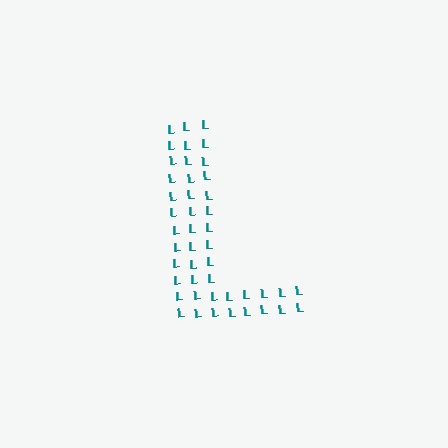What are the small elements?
The small elements are letter L's.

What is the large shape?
The large shape is the letter L.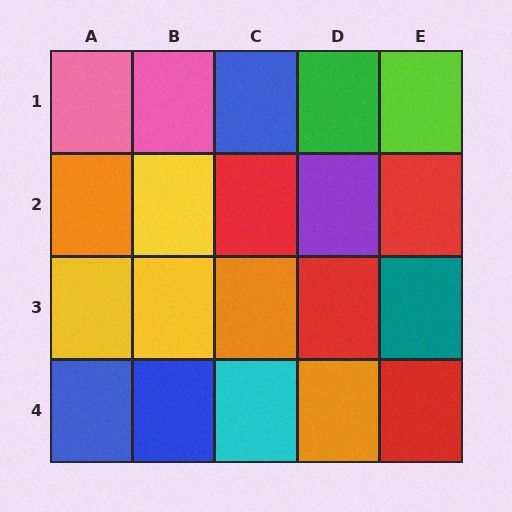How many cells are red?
4 cells are red.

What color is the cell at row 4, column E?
Red.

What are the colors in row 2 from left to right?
Orange, yellow, red, purple, red.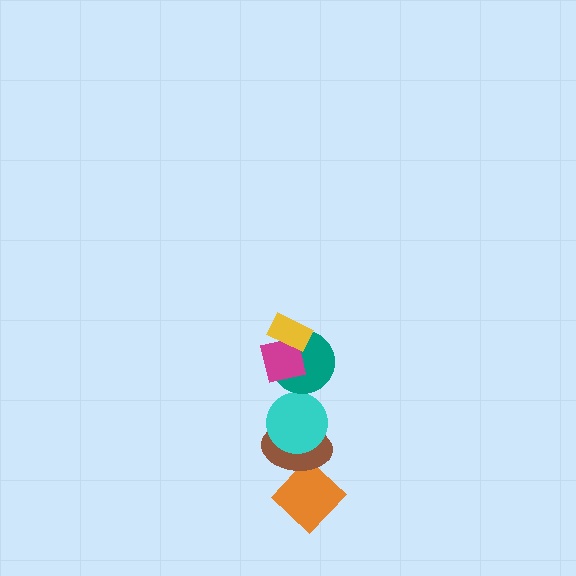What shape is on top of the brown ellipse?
The cyan circle is on top of the brown ellipse.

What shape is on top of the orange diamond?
The brown ellipse is on top of the orange diamond.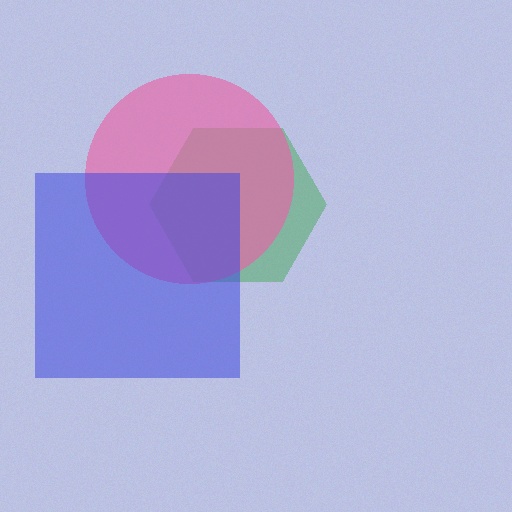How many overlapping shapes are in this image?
There are 3 overlapping shapes in the image.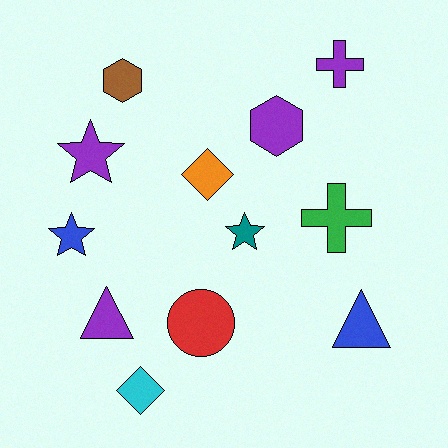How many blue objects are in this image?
There are 2 blue objects.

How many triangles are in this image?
There are 2 triangles.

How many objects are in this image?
There are 12 objects.